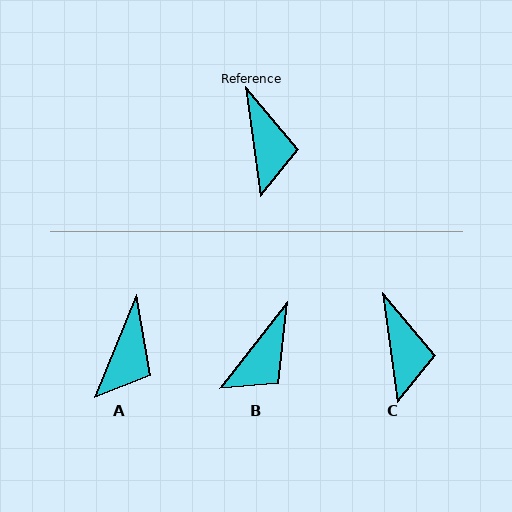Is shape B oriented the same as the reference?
No, it is off by about 46 degrees.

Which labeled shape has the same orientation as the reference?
C.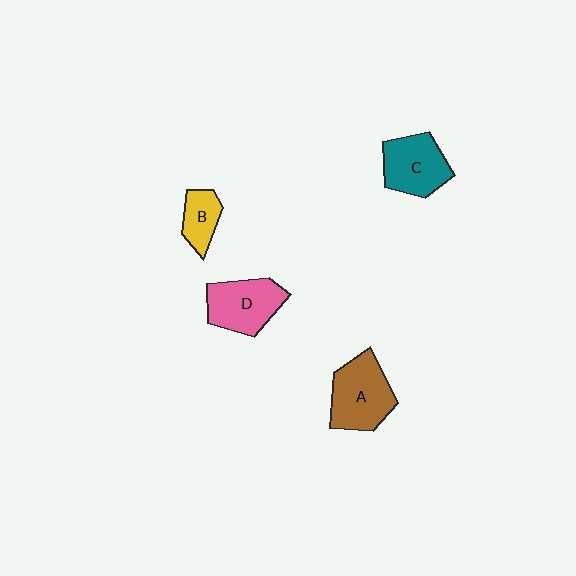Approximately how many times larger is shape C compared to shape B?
Approximately 1.8 times.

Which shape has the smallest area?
Shape B (yellow).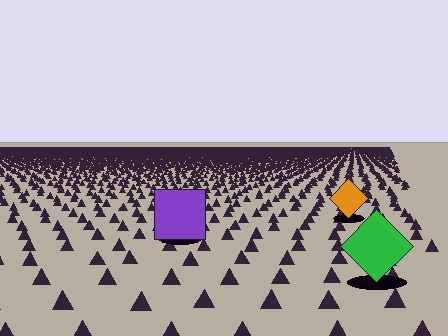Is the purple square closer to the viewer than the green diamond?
No. The green diamond is closer — you can tell from the texture gradient: the ground texture is coarser near it.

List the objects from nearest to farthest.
From nearest to farthest: the green diamond, the purple square, the orange diamond.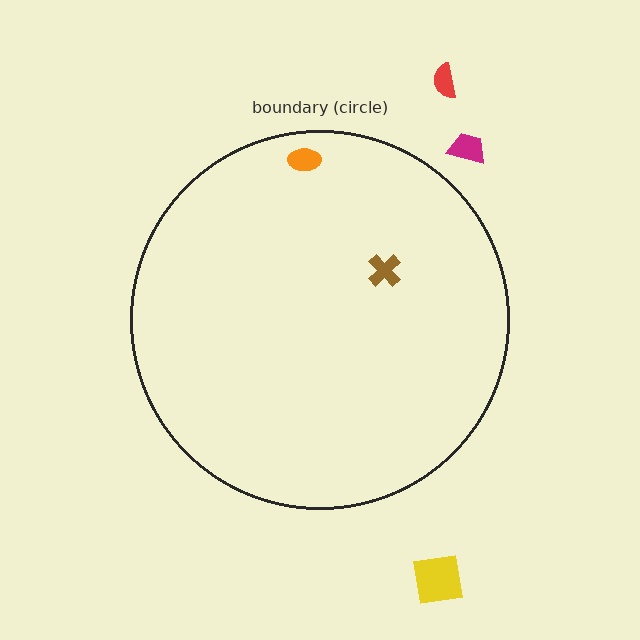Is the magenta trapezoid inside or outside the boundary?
Outside.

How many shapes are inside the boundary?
2 inside, 3 outside.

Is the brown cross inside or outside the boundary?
Inside.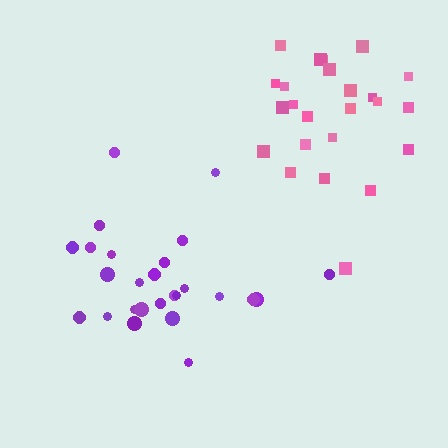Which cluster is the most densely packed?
Pink.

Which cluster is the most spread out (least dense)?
Purple.